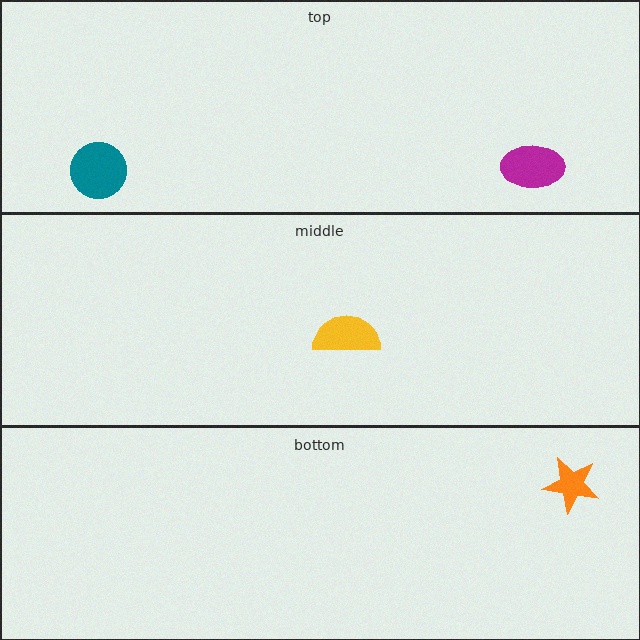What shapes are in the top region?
The magenta ellipse, the teal circle.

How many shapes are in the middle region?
1.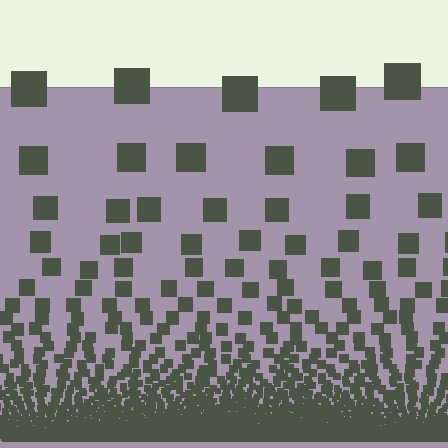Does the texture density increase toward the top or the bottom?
Density increases toward the bottom.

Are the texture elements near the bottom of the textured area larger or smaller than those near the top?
Smaller. The gradient is inverted — elements near the bottom are smaller and denser.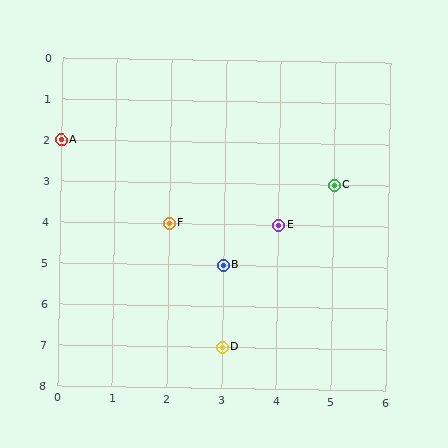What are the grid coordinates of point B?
Point B is at grid coordinates (3, 5).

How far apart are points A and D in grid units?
Points A and D are 3 columns and 5 rows apart (about 5.8 grid units diagonally).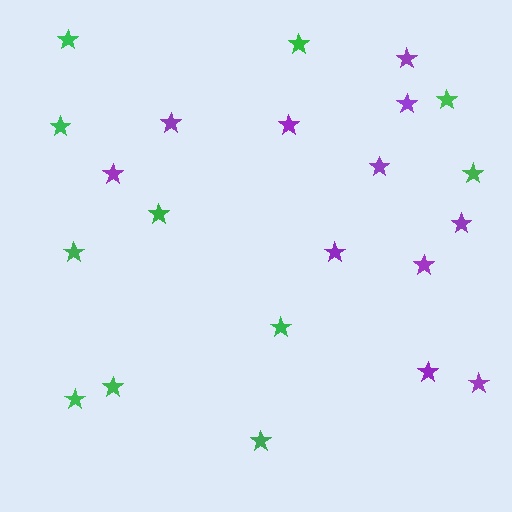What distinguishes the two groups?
There are 2 groups: one group of purple stars (11) and one group of green stars (11).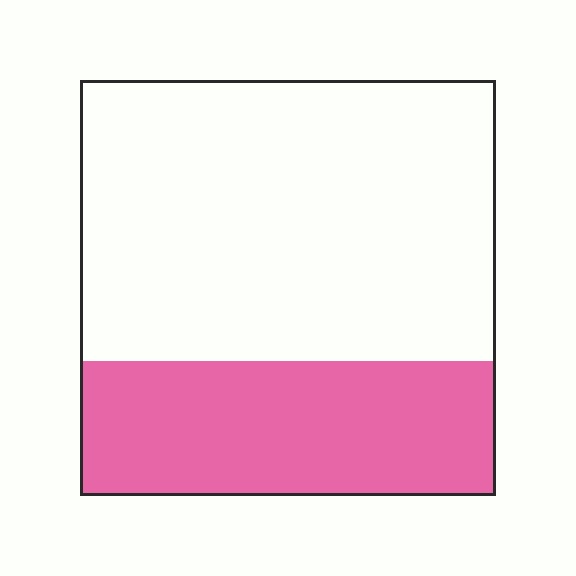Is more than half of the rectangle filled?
No.